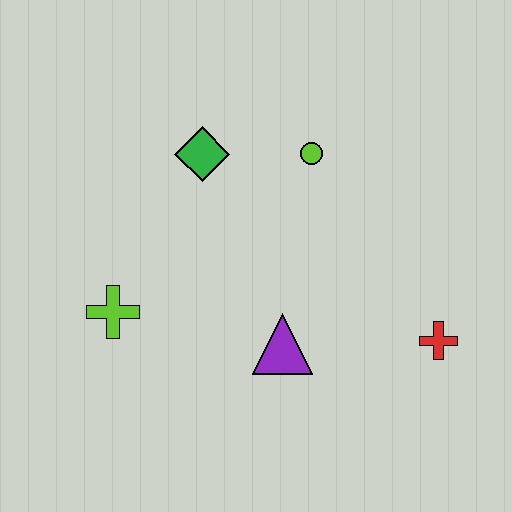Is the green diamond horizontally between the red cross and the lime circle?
No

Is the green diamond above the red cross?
Yes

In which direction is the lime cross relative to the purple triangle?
The lime cross is to the left of the purple triangle.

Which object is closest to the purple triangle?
The red cross is closest to the purple triangle.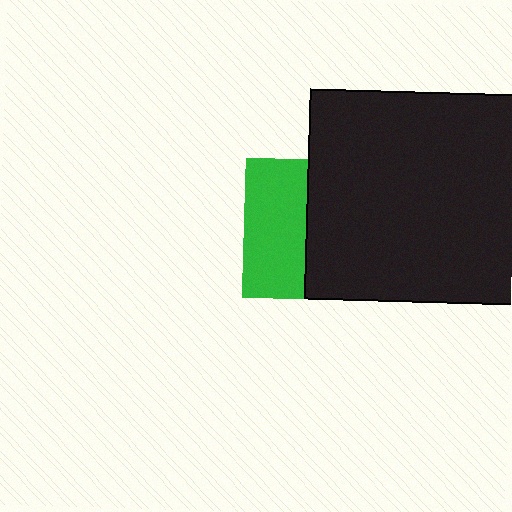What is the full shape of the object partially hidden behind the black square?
The partially hidden object is a green square.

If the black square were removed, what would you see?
You would see the complete green square.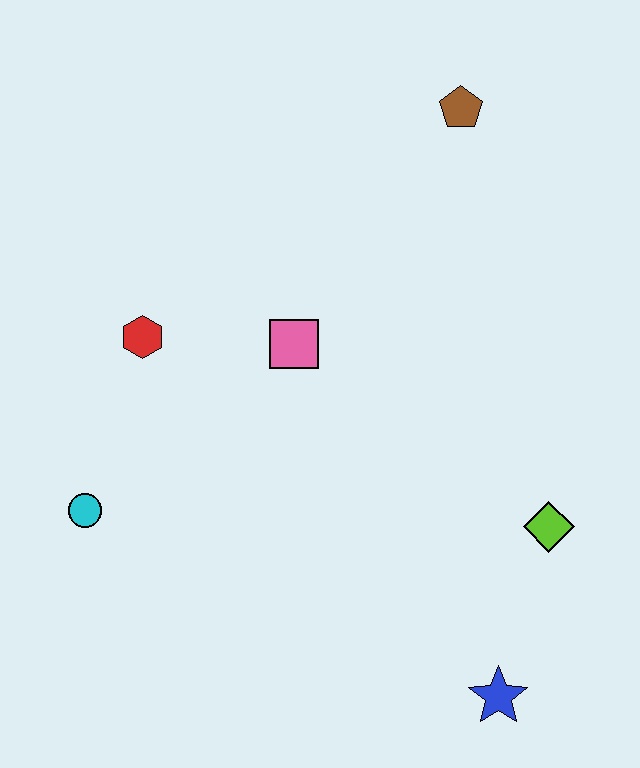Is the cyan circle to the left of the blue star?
Yes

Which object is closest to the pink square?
The red hexagon is closest to the pink square.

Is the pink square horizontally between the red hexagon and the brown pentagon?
Yes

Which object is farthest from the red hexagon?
The blue star is farthest from the red hexagon.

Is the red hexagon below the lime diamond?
No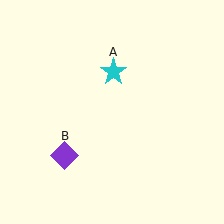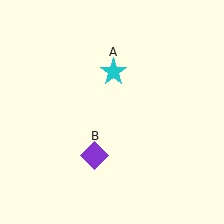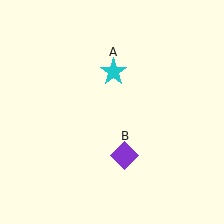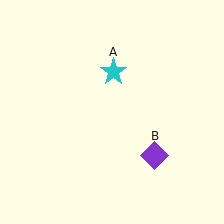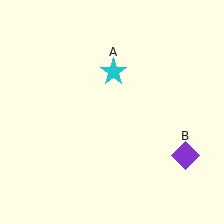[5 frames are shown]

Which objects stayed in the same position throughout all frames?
Cyan star (object A) remained stationary.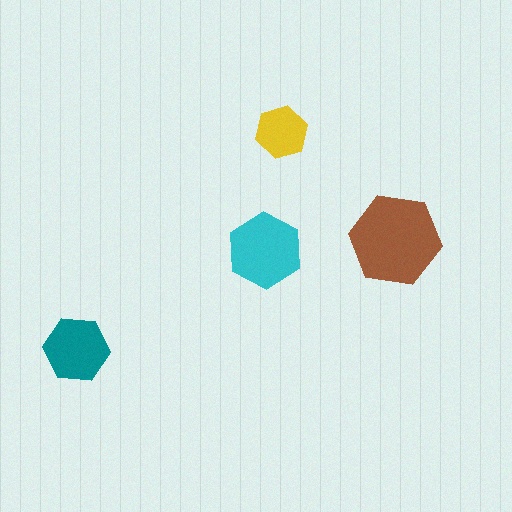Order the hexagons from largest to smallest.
the brown one, the cyan one, the teal one, the yellow one.